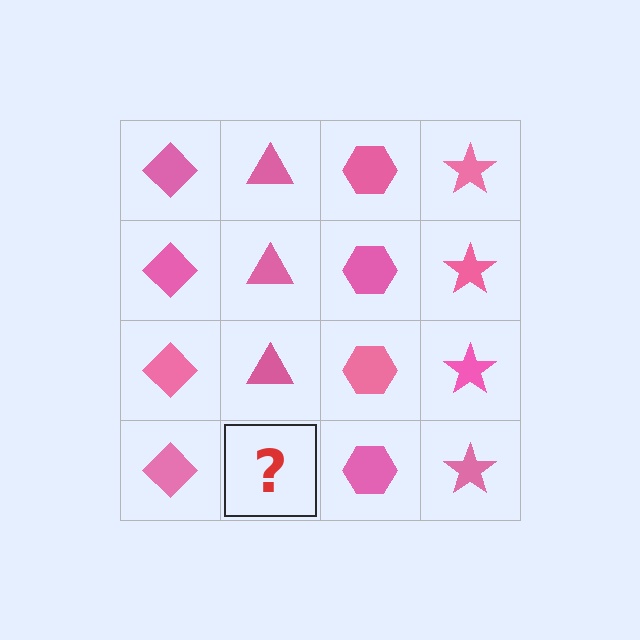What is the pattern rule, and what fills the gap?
The rule is that each column has a consistent shape. The gap should be filled with a pink triangle.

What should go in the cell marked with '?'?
The missing cell should contain a pink triangle.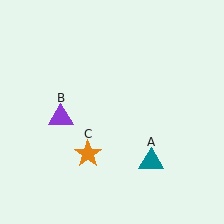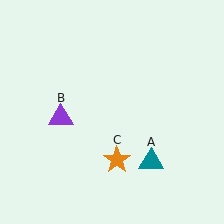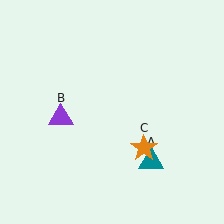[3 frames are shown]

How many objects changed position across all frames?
1 object changed position: orange star (object C).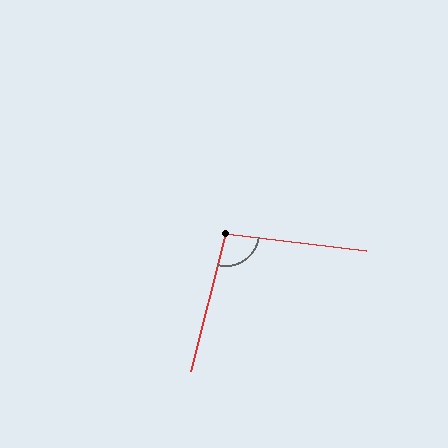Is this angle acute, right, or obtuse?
It is obtuse.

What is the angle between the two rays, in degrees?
Approximately 97 degrees.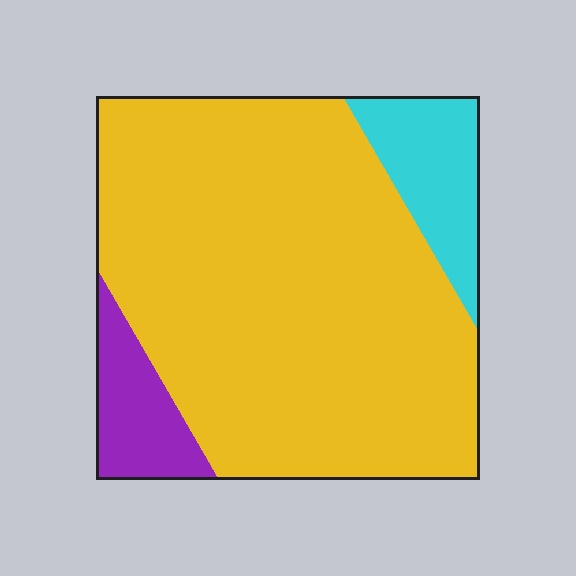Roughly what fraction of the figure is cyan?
Cyan covers about 10% of the figure.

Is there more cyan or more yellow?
Yellow.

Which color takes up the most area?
Yellow, at roughly 80%.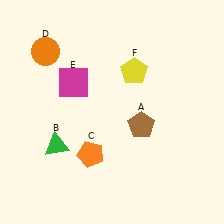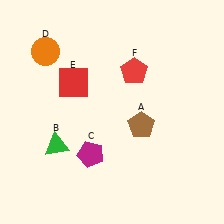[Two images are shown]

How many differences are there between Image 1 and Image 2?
There are 3 differences between the two images.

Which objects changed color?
C changed from orange to magenta. E changed from magenta to red. F changed from yellow to red.